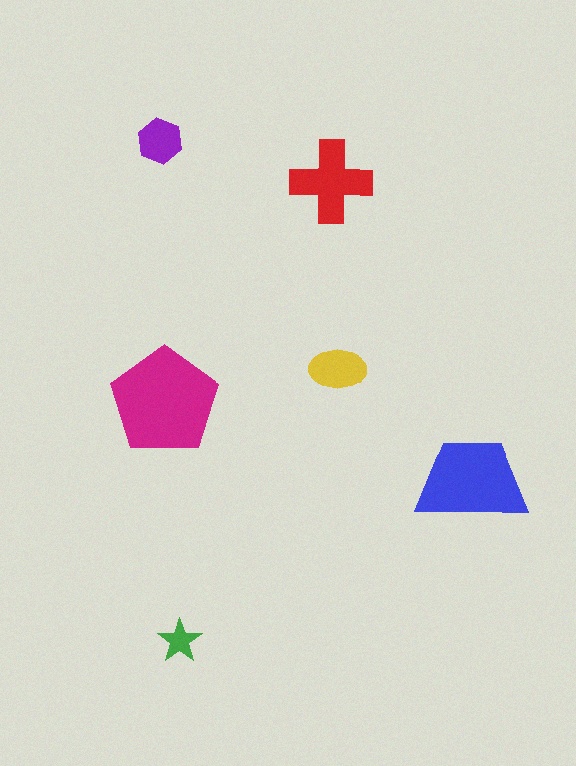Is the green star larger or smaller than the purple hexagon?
Smaller.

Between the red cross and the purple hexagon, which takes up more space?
The red cross.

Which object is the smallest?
The green star.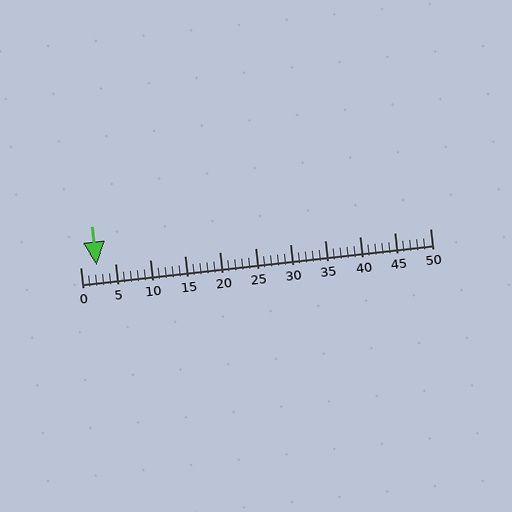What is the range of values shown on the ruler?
The ruler shows values from 0 to 50.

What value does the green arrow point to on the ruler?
The green arrow points to approximately 2.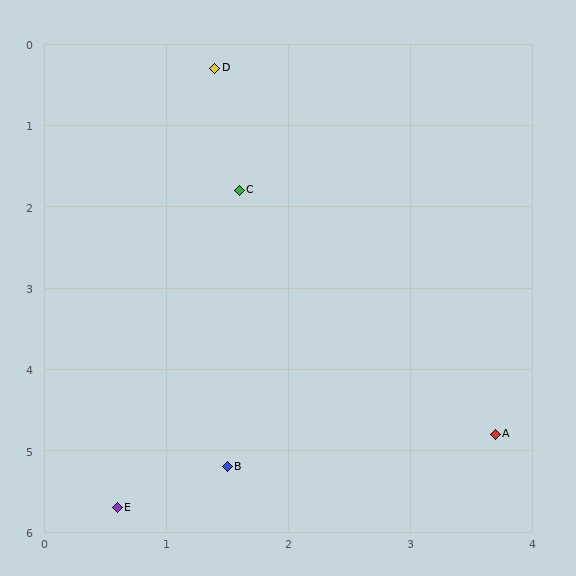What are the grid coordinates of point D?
Point D is at approximately (1.4, 0.3).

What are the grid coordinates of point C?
Point C is at approximately (1.6, 1.8).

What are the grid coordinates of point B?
Point B is at approximately (1.5, 5.2).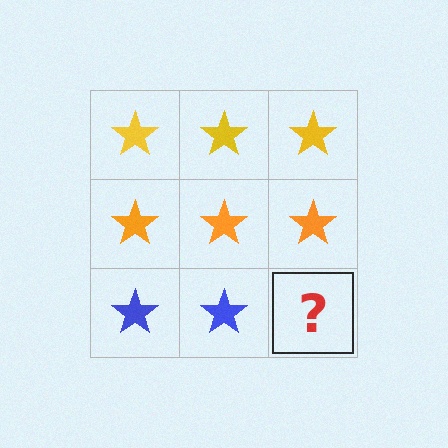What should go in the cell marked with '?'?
The missing cell should contain a blue star.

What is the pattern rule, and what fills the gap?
The rule is that each row has a consistent color. The gap should be filled with a blue star.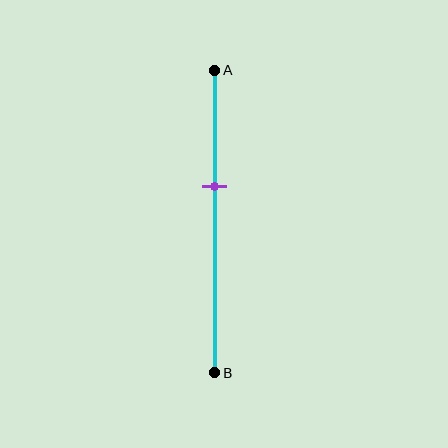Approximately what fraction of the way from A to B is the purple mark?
The purple mark is approximately 40% of the way from A to B.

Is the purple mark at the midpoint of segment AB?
No, the mark is at about 40% from A, not at the 50% midpoint.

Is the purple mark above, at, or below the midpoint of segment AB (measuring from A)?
The purple mark is above the midpoint of segment AB.